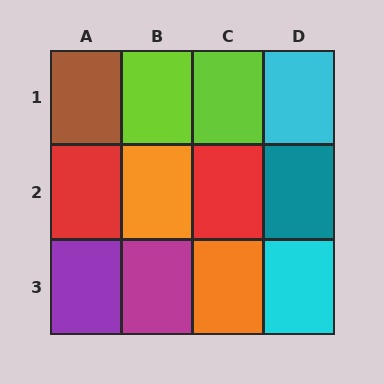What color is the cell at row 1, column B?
Lime.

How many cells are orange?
2 cells are orange.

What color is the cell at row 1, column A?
Brown.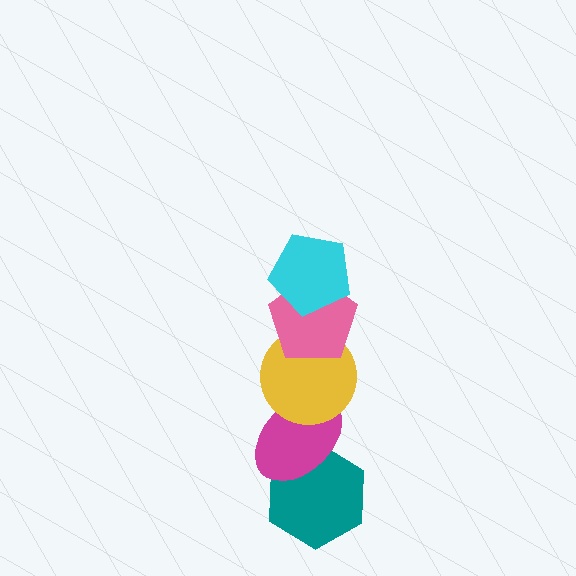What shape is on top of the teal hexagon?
The magenta ellipse is on top of the teal hexagon.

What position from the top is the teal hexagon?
The teal hexagon is 5th from the top.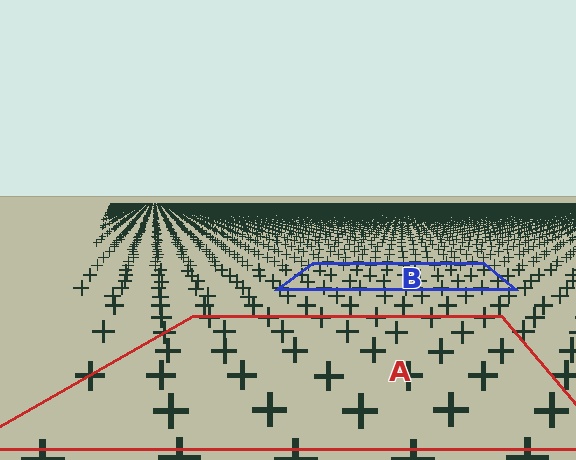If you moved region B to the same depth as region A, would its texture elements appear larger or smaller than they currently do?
They would appear larger. At a closer depth, the same texture elements are projected at a bigger on-screen size.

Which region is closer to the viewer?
Region A is closer. The texture elements there are larger and more spread out.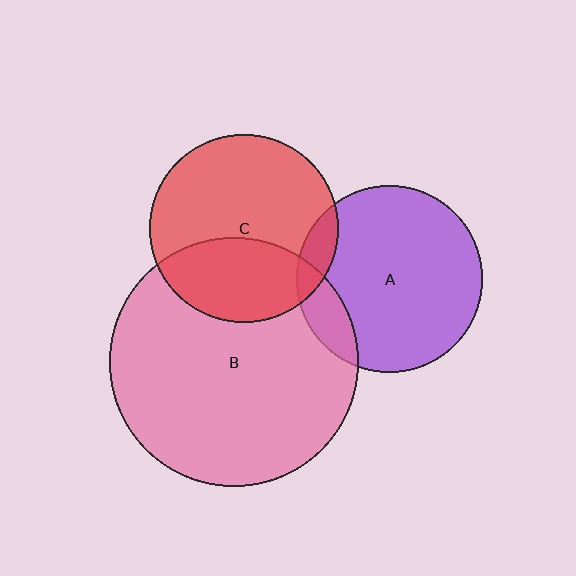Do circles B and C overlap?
Yes.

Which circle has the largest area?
Circle B (pink).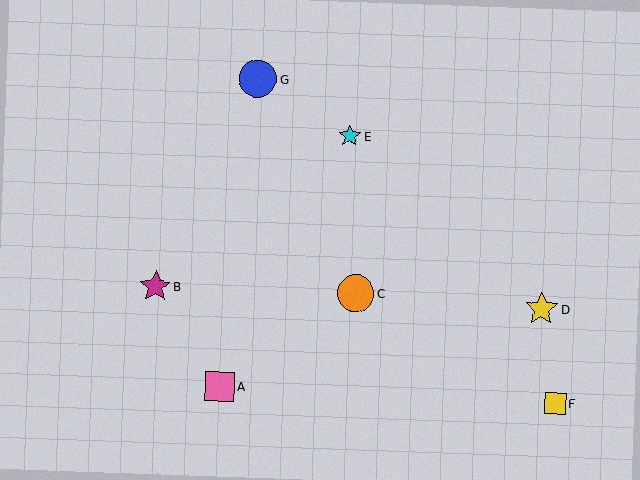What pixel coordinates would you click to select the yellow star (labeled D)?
Click at (542, 309) to select the yellow star D.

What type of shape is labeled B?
Shape B is a magenta star.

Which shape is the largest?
The blue circle (labeled G) is the largest.